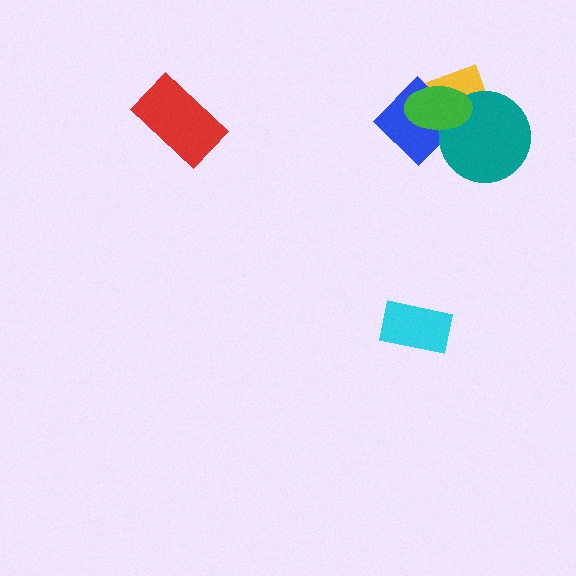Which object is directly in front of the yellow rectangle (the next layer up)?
The teal circle is directly in front of the yellow rectangle.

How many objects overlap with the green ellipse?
3 objects overlap with the green ellipse.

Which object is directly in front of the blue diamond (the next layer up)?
The yellow rectangle is directly in front of the blue diamond.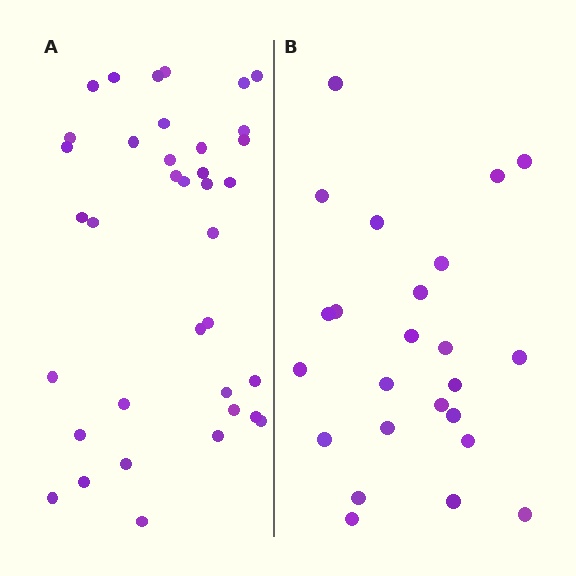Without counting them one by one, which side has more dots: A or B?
Region A (the left region) has more dots.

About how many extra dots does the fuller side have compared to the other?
Region A has approximately 15 more dots than region B.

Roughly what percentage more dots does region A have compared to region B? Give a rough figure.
About 55% more.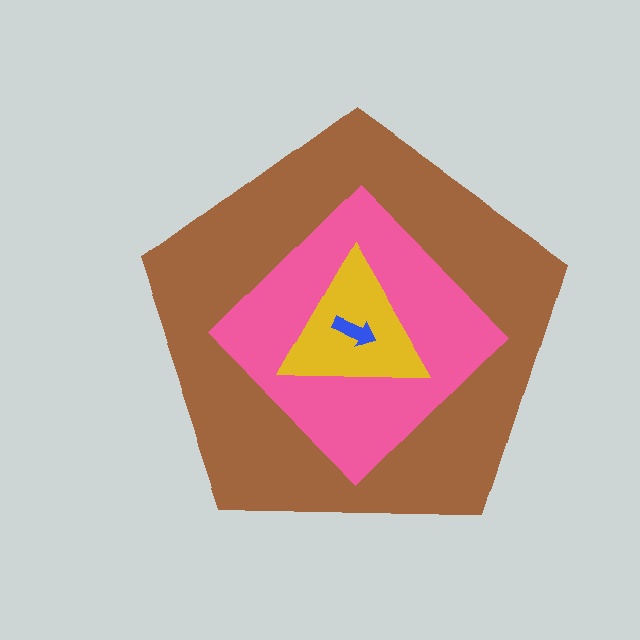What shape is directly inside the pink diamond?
The yellow triangle.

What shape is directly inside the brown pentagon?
The pink diamond.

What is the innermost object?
The blue arrow.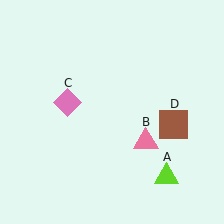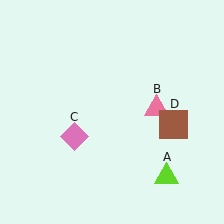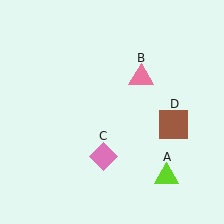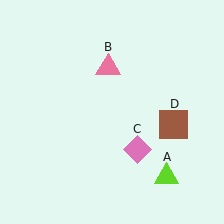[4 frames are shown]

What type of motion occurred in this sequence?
The pink triangle (object B), pink diamond (object C) rotated counterclockwise around the center of the scene.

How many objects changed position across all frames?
2 objects changed position: pink triangle (object B), pink diamond (object C).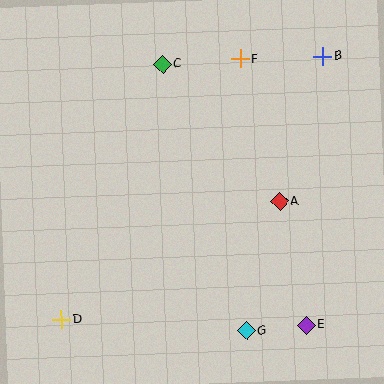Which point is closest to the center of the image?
Point A at (280, 202) is closest to the center.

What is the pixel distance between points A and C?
The distance between A and C is 181 pixels.